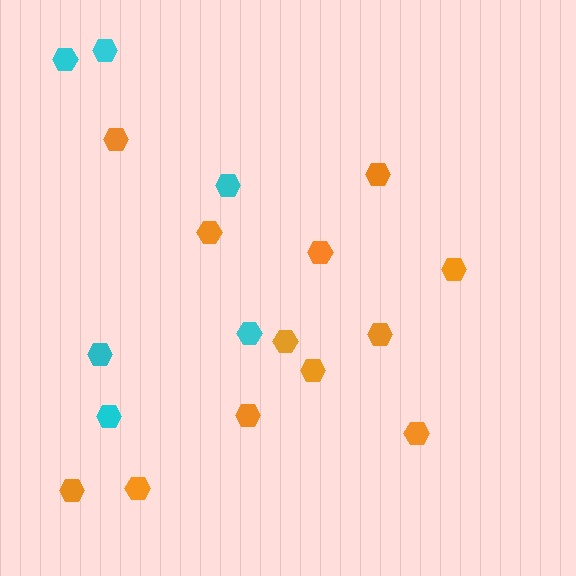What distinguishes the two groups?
There are 2 groups: one group of cyan hexagons (6) and one group of orange hexagons (12).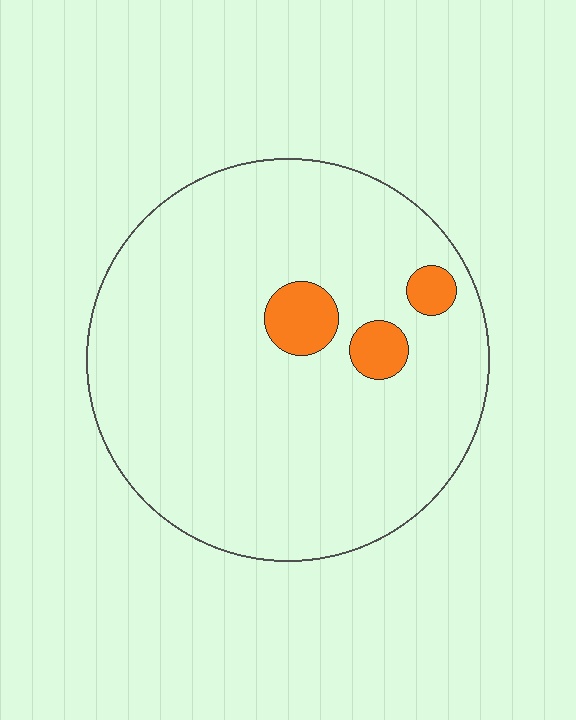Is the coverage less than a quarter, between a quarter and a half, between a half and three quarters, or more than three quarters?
Less than a quarter.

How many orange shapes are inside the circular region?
3.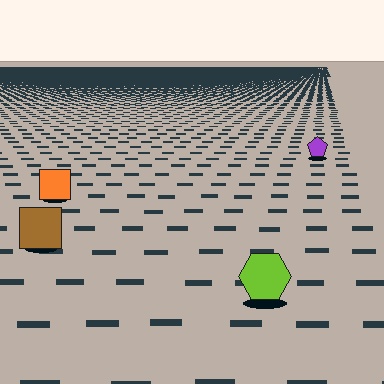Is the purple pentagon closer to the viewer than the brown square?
No. The brown square is closer — you can tell from the texture gradient: the ground texture is coarser near it.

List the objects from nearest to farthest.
From nearest to farthest: the lime hexagon, the brown square, the orange square, the purple pentagon.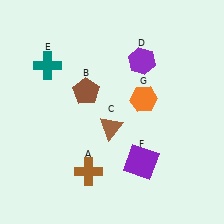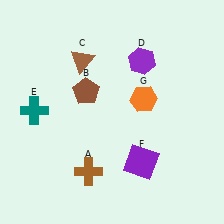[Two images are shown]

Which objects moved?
The objects that moved are: the brown triangle (C), the teal cross (E).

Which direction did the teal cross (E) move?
The teal cross (E) moved down.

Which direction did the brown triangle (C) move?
The brown triangle (C) moved up.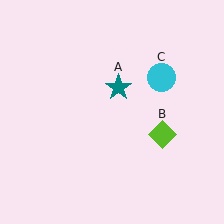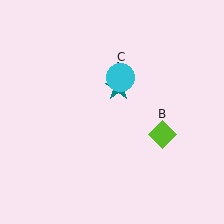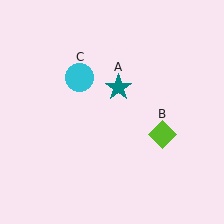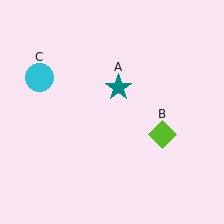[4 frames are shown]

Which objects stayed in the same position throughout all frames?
Teal star (object A) and lime diamond (object B) remained stationary.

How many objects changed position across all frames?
1 object changed position: cyan circle (object C).